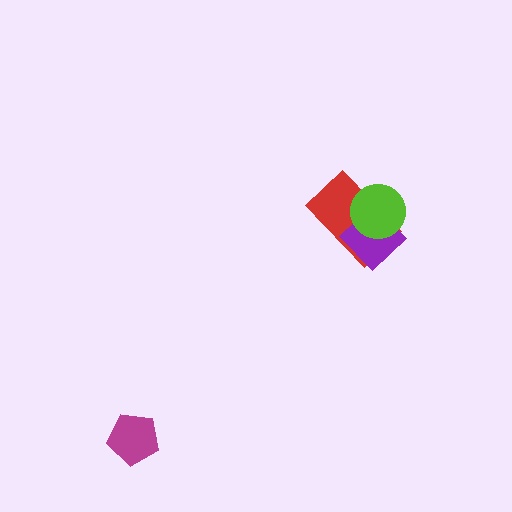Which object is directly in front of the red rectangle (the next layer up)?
The purple diamond is directly in front of the red rectangle.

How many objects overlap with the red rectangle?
2 objects overlap with the red rectangle.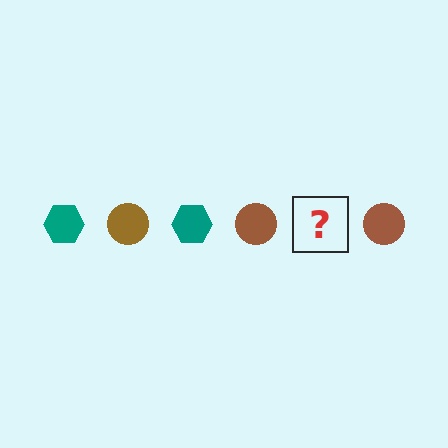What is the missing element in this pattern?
The missing element is a teal hexagon.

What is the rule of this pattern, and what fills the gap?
The rule is that the pattern alternates between teal hexagon and brown circle. The gap should be filled with a teal hexagon.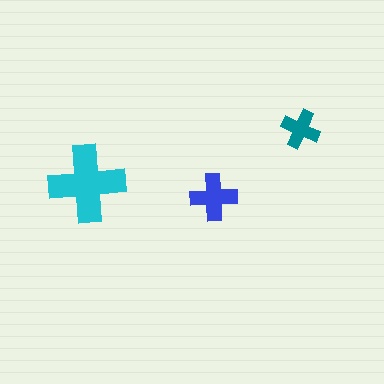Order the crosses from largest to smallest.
the cyan one, the blue one, the teal one.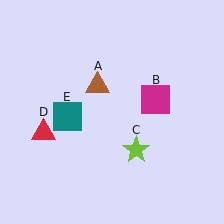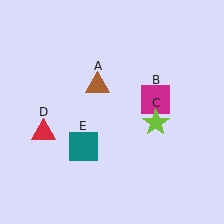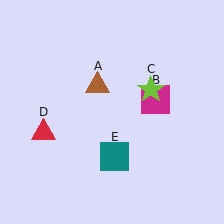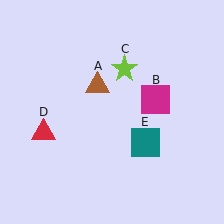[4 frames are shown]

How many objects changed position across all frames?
2 objects changed position: lime star (object C), teal square (object E).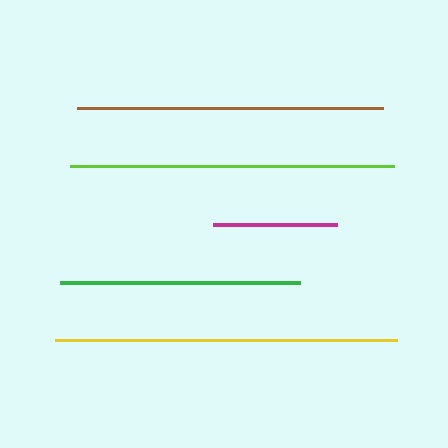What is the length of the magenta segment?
The magenta segment is approximately 124 pixels long.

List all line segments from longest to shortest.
From longest to shortest: yellow, lime, brown, green, magenta.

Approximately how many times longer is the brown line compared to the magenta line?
The brown line is approximately 2.5 times the length of the magenta line.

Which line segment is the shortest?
The magenta line is the shortest at approximately 124 pixels.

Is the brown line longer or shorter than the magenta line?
The brown line is longer than the magenta line.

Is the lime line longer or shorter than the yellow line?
The yellow line is longer than the lime line.